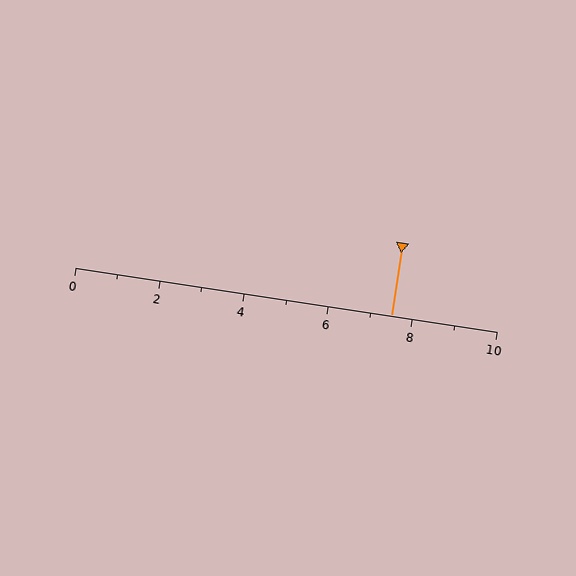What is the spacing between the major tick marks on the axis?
The major ticks are spaced 2 apart.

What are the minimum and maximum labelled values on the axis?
The axis runs from 0 to 10.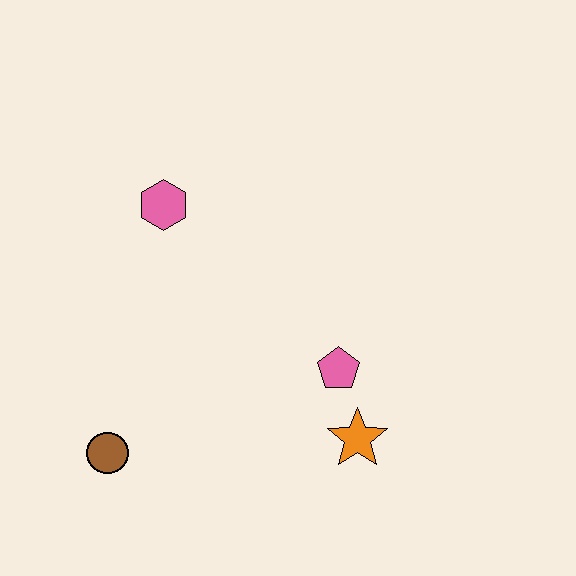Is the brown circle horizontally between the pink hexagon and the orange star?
No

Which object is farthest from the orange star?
The pink hexagon is farthest from the orange star.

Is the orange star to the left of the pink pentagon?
No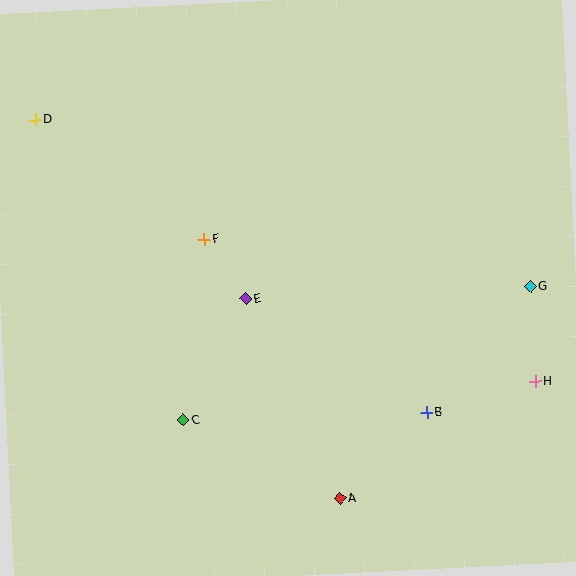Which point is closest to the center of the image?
Point E at (246, 299) is closest to the center.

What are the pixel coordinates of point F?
Point F is at (204, 239).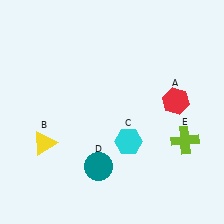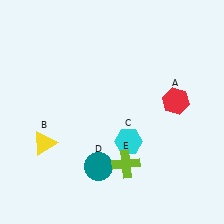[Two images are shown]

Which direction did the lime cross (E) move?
The lime cross (E) moved left.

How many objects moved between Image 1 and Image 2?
1 object moved between the two images.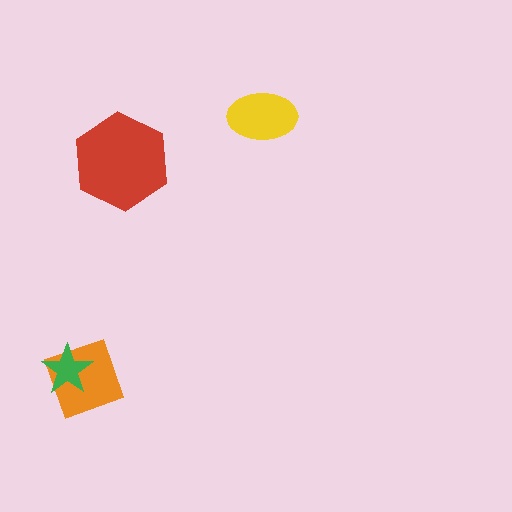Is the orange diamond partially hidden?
Yes, it is partially covered by another shape.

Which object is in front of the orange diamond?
The green star is in front of the orange diamond.